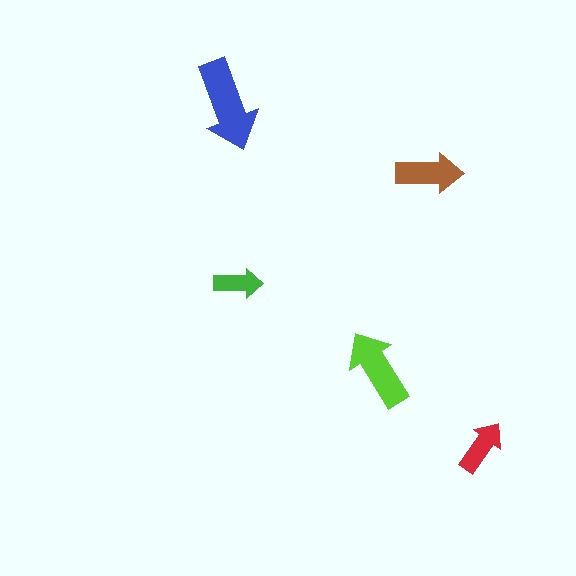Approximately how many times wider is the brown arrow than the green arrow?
About 1.5 times wider.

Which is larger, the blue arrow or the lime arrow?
The blue one.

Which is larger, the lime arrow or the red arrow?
The lime one.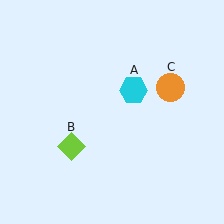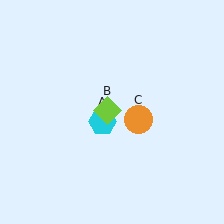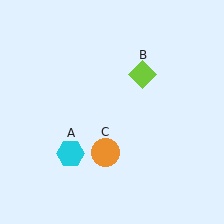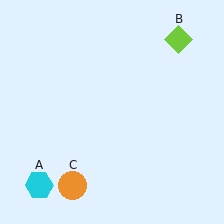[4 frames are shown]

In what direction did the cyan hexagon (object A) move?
The cyan hexagon (object A) moved down and to the left.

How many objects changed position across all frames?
3 objects changed position: cyan hexagon (object A), lime diamond (object B), orange circle (object C).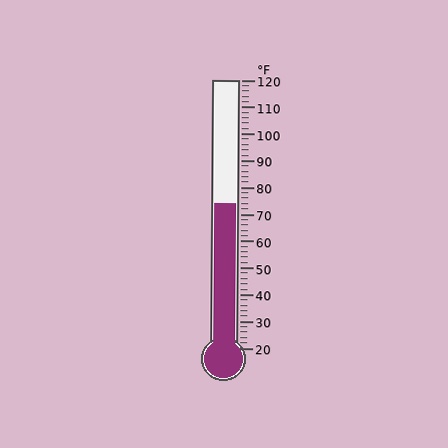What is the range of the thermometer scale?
The thermometer scale ranges from 20°F to 120°F.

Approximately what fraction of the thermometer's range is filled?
The thermometer is filled to approximately 55% of its range.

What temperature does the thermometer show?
The thermometer shows approximately 74°F.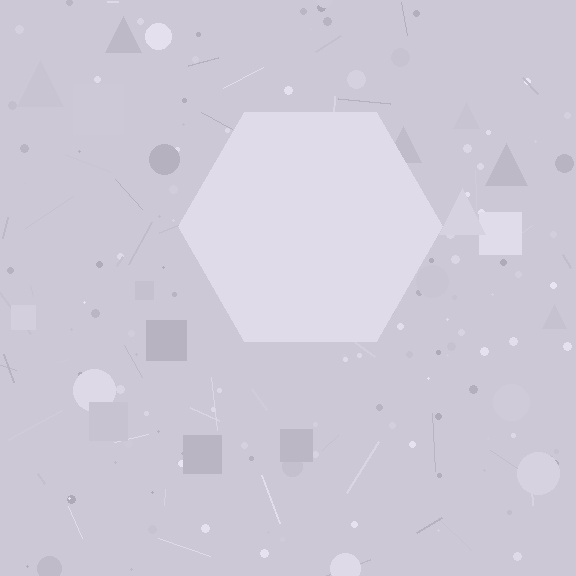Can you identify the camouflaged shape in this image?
The camouflaged shape is a hexagon.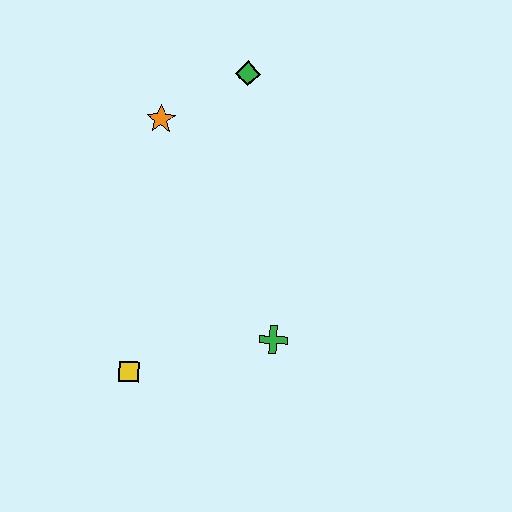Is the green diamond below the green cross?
No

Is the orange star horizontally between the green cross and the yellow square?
Yes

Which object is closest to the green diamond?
The orange star is closest to the green diamond.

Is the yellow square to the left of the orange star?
Yes